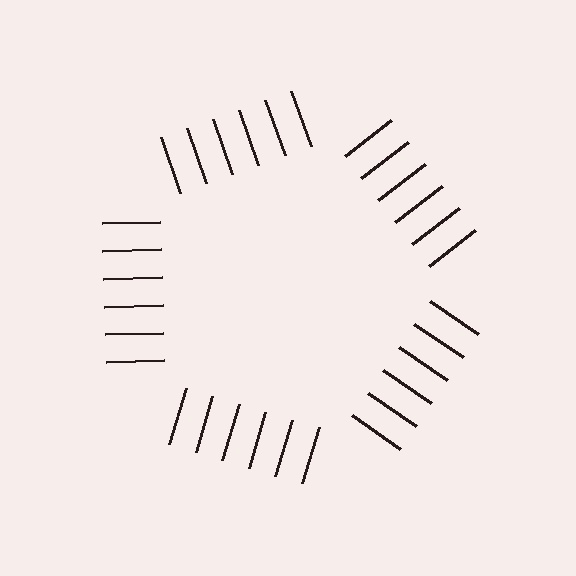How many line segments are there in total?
30 — 6 along each of the 5 edges.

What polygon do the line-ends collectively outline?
An illusory pentagon — the line segments terminate on its edges but no continuous stroke is drawn.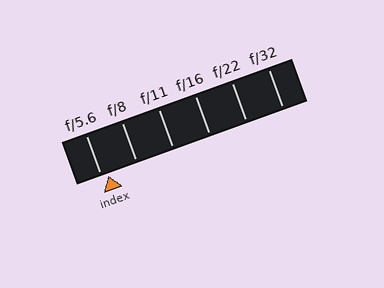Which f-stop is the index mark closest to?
The index mark is closest to f/5.6.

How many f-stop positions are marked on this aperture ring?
There are 6 f-stop positions marked.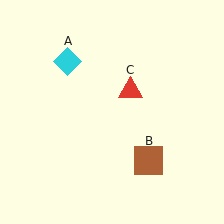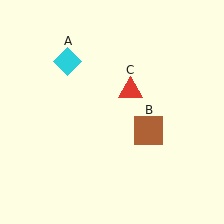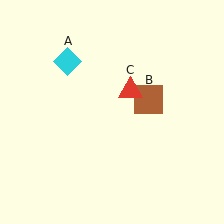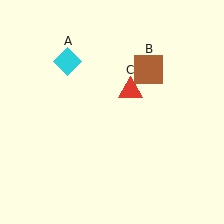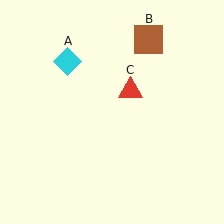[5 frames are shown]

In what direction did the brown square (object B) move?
The brown square (object B) moved up.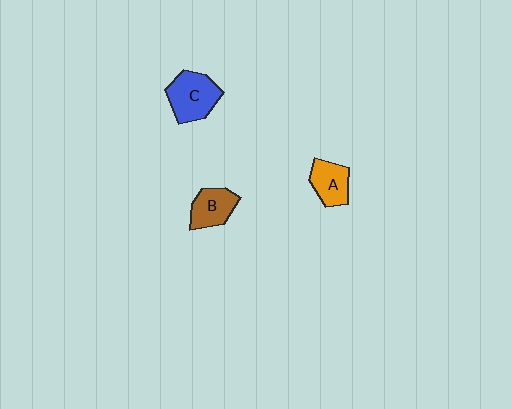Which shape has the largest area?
Shape C (blue).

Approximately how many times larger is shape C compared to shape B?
Approximately 1.3 times.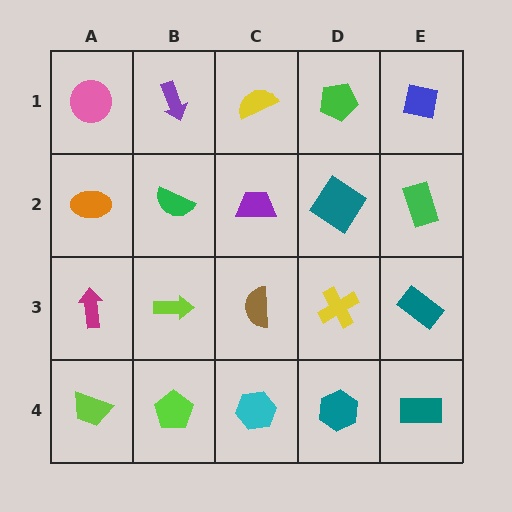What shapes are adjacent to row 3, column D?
A teal diamond (row 2, column D), a teal hexagon (row 4, column D), a brown semicircle (row 3, column C), a teal rectangle (row 3, column E).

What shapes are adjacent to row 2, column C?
A yellow semicircle (row 1, column C), a brown semicircle (row 3, column C), a green semicircle (row 2, column B), a teal diamond (row 2, column D).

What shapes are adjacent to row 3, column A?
An orange ellipse (row 2, column A), a lime trapezoid (row 4, column A), a lime arrow (row 3, column B).